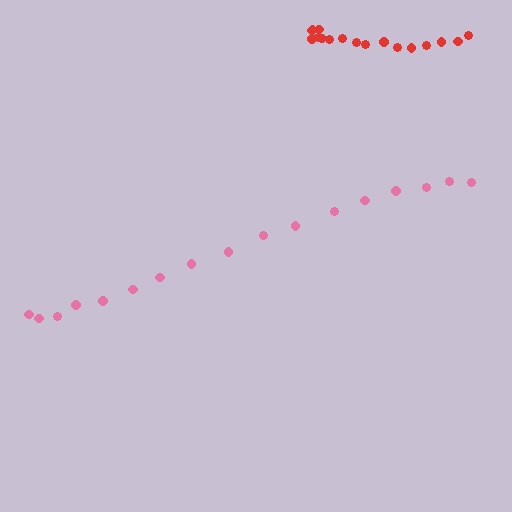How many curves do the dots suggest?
There are 2 distinct paths.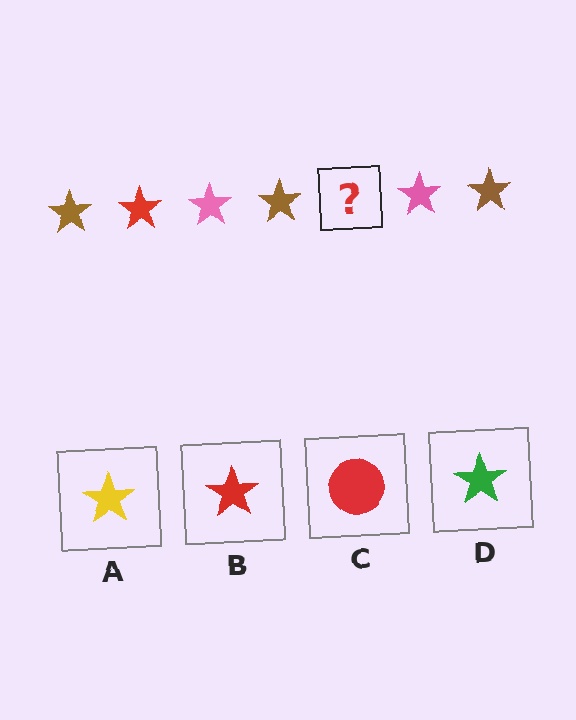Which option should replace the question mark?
Option B.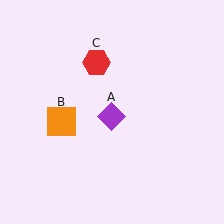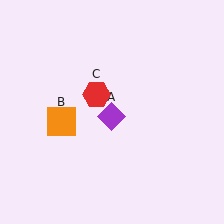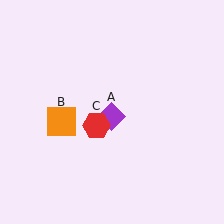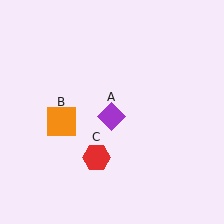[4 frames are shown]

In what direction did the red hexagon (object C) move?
The red hexagon (object C) moved down.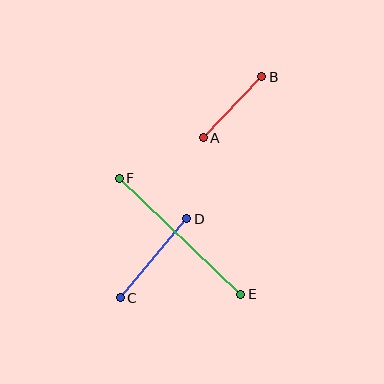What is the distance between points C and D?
The distance is approximately 103 pixels.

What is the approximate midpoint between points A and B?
The midpoint is at approximately (233, 107) pixels.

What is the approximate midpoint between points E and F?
The midpoint is at approximately (180, 236) pixels.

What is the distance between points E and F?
The distance is approximately 168 pixels.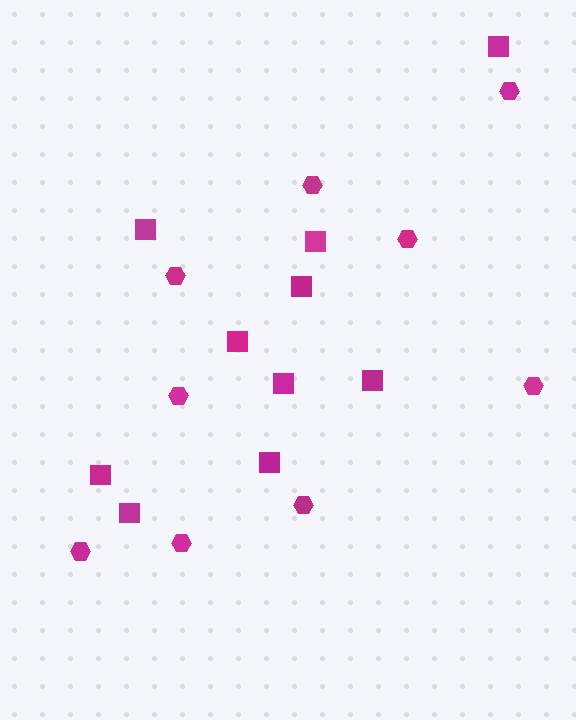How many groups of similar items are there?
There are 2 groups: one group of squares (10) and one group of hexagons (9).